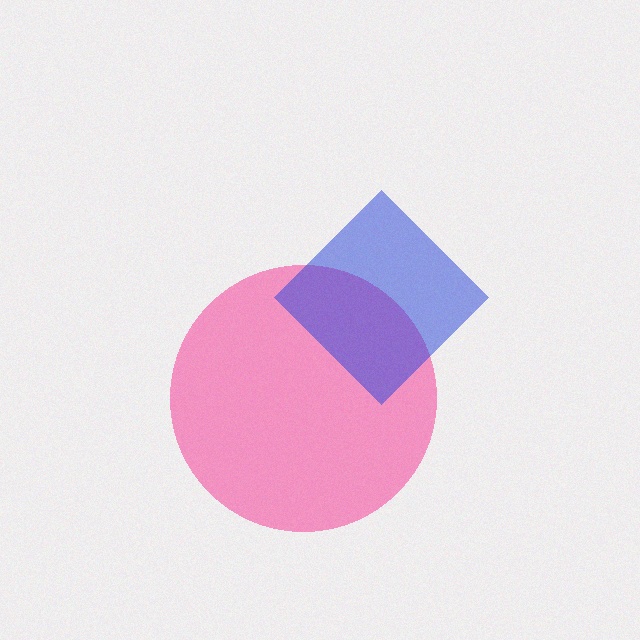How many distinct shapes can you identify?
There are 2 distinct shapes: a pink circle, a blue diamond.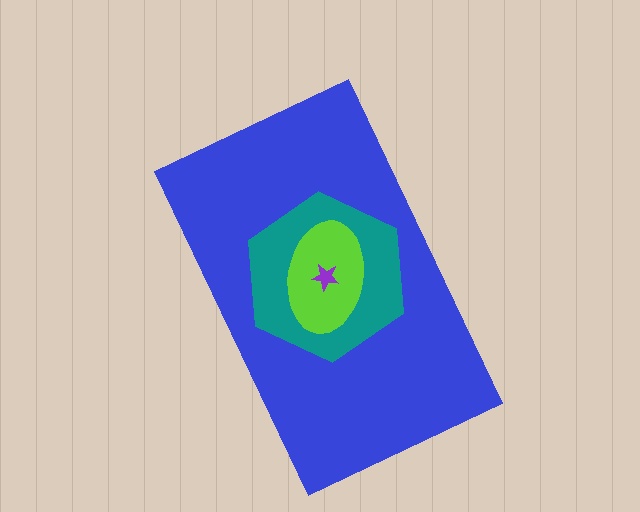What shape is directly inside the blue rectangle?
The teal hexagon.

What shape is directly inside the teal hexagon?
The lime ellipse.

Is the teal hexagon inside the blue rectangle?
Yes.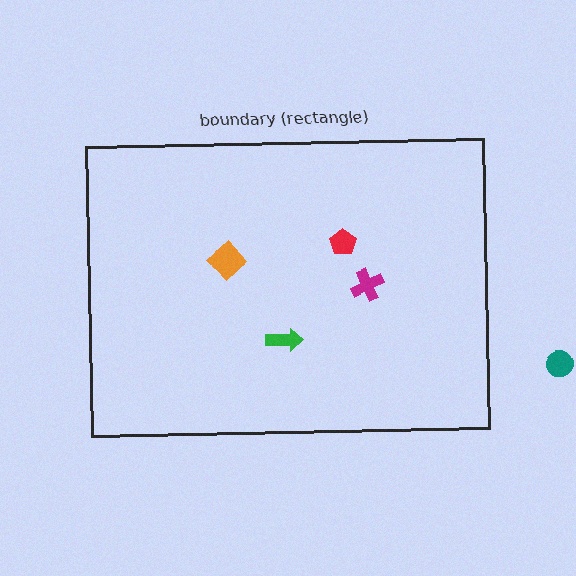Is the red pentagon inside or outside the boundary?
Inside.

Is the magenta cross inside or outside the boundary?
Inside.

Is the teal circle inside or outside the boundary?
Outside.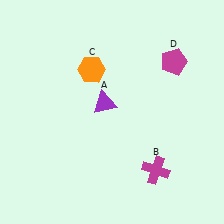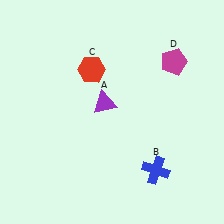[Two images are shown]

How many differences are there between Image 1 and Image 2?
There are 2 differences between the two images.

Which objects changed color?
B changed from magenta to blue. C changed from orange to red.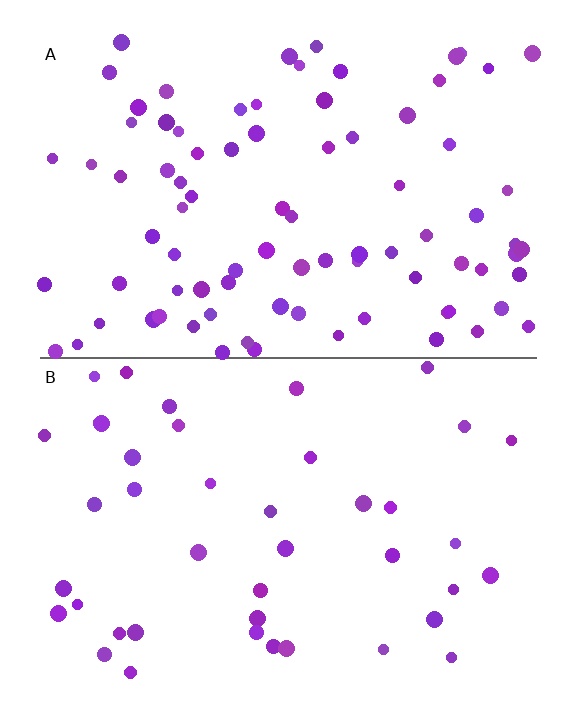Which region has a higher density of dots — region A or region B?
A (the top).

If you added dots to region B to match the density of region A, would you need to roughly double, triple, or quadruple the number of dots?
Approximately double.